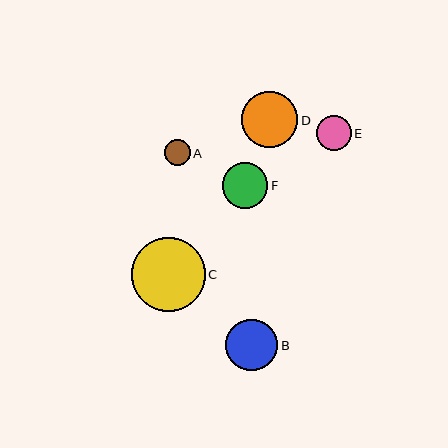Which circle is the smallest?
Circle A is the smallest with a size of approximately 26 pixels.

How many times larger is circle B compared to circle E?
Circle B is approximately 1.5 times the size of circle E.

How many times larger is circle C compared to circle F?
Circle C is approximately 1.6 times the size of circle F.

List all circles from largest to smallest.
From largest to smallest: C, D, B, F, E, A.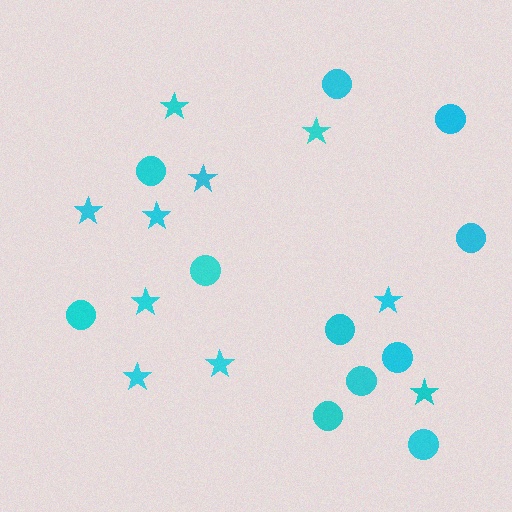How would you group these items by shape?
There are 2 groups: one group of stars (10) and one group of circles (11).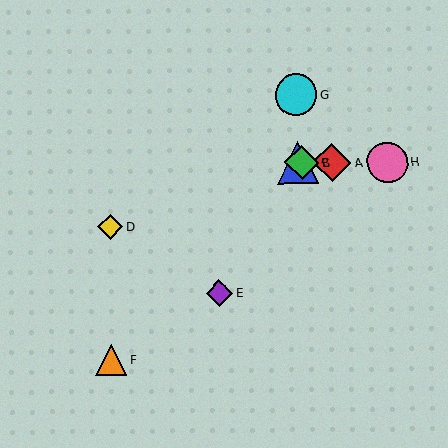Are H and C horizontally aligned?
Yes, both are at y≈162.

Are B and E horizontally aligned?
No, B is at y≈163 and E is at y≈293.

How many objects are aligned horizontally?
4 objects (A, B, C, H) are aligned horizontally.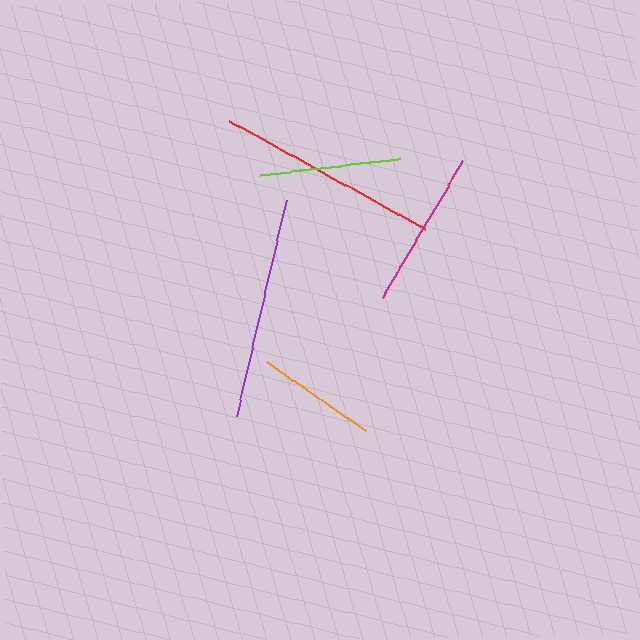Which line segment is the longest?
The red line is the longest at approximately 223 pixels.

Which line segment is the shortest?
The orange line is the shortest at approximately 120 pixels.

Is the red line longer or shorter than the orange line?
The red line is longer than the orange line.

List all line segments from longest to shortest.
From longest to shortest: red, purple, magenta, lime, orange.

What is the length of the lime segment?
The lime segment is approximately 140 pixels long.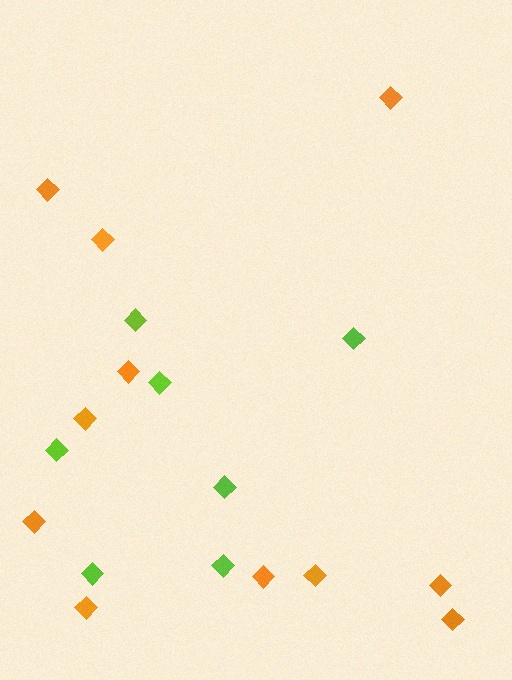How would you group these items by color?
There are 2 groups: one group of orange diamonds (11) and one group of lime diamonds (7).